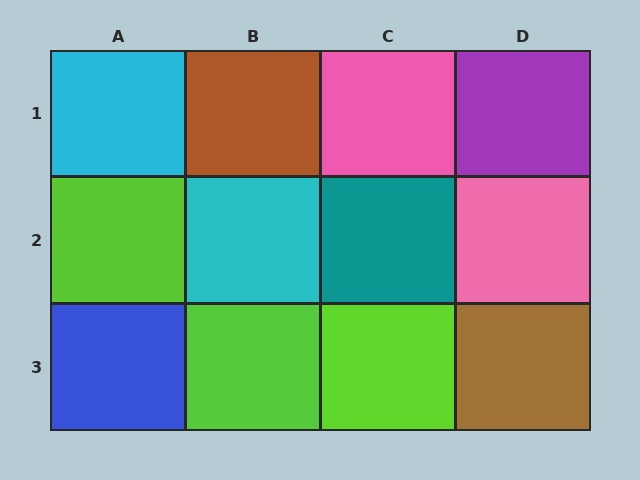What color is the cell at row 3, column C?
Lime.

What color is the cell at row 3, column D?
Brown.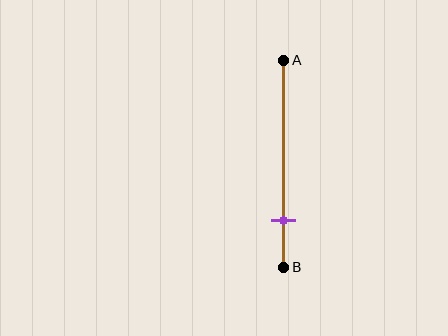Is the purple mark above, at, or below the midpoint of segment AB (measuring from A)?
The purple mark is below the midpoint of segment AB.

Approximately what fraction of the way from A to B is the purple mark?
The purple mark is approximately 75% of the way from A to B.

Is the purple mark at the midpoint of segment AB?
No, the mark is at about 75% from A, not at the 50% midpoint.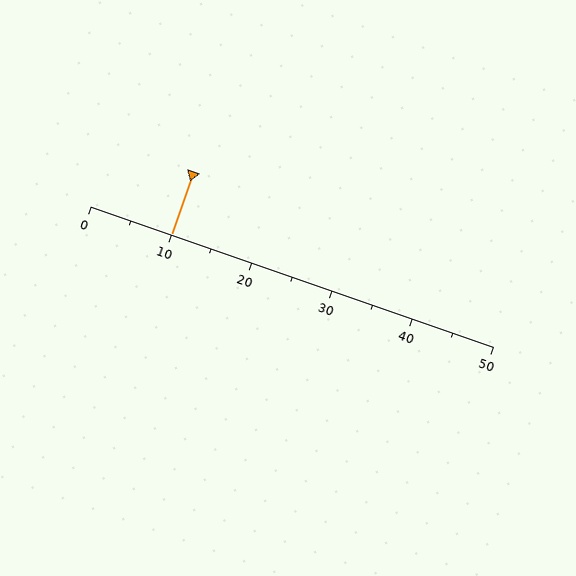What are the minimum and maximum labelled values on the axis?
The axis runs from 0 to 50.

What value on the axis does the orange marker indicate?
The marker indicates approximately 10.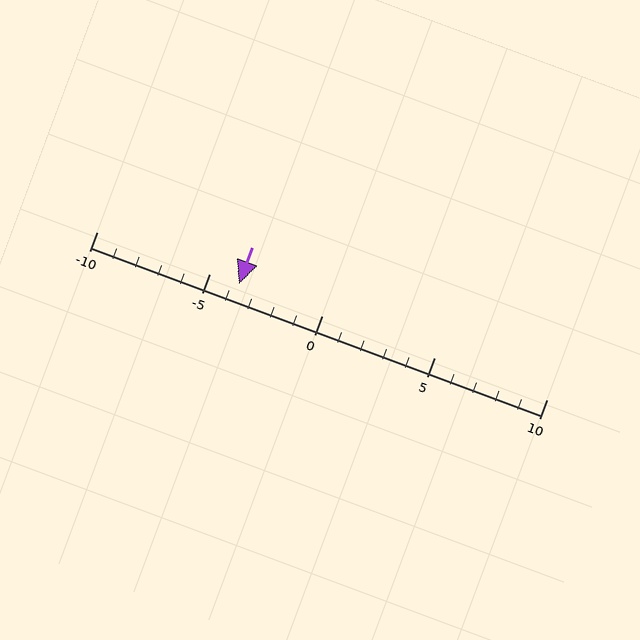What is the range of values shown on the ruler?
The ruler shows values from -10 to 10.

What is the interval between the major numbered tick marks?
The major tick marks are spaced 5 units apart.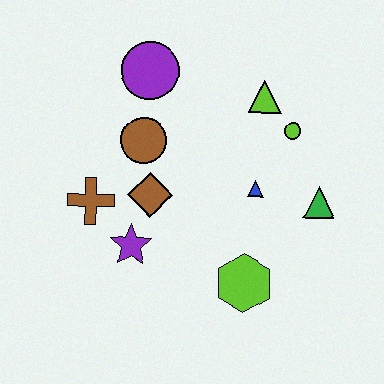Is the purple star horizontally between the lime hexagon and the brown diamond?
No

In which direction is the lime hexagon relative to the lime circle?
The lime hexagon is below the lime circle.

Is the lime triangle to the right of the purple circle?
Yes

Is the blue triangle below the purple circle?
Yes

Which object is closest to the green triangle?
The blue triangle is closest to the green triangle.